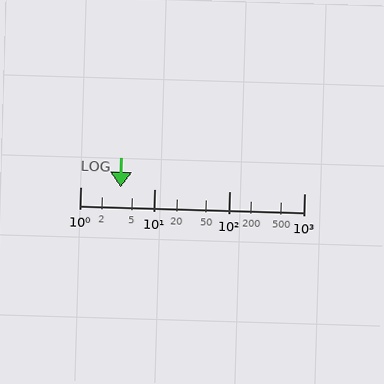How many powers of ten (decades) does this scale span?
The scale spans 3 decades, from 1 to 1000.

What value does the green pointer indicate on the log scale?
The pointer indicates approximately 3.5.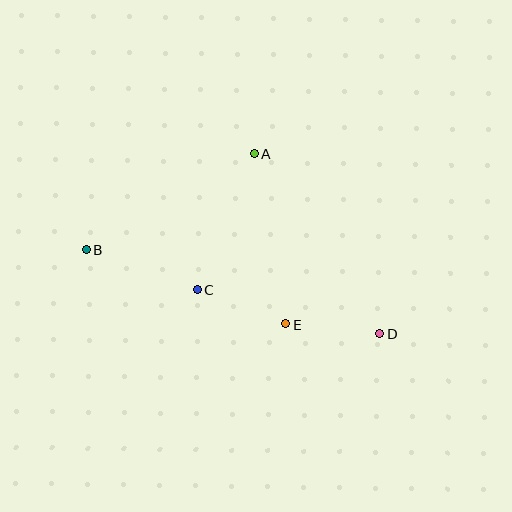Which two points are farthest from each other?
Points B and D are farthest from each other.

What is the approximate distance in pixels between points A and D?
The distance between A and D is approximately 219 pixels.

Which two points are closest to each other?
Points D and E are closest to each other.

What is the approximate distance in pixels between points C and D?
The distance between C and D is approximately 188 pixels.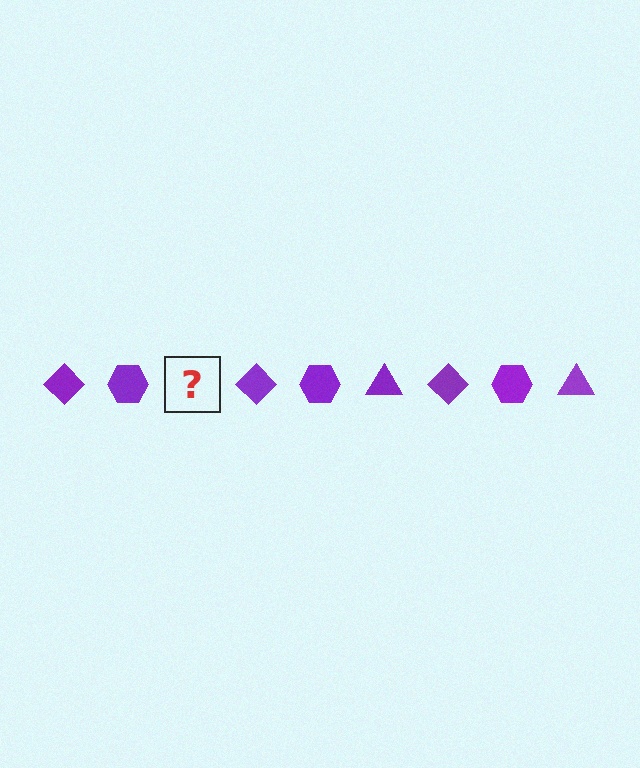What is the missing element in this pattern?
The missing element is a purple triangle.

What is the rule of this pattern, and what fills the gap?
The rule is that the pattern cycles through diamond, hexagon, triangle shapes in purple. The gap should be filled with a purple triangle.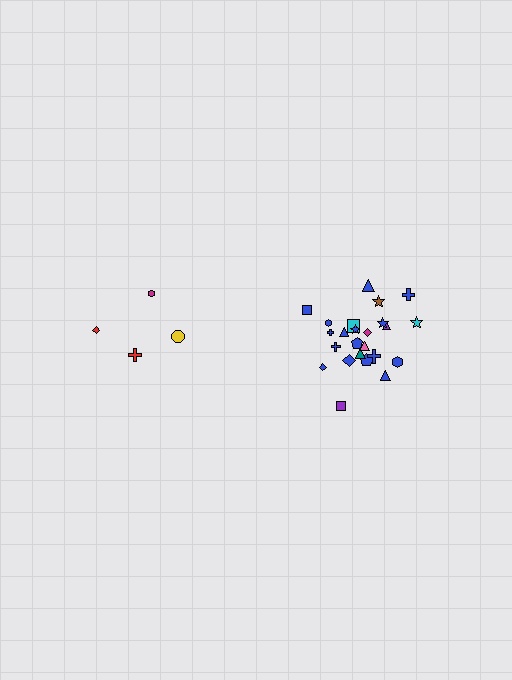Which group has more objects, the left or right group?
The right group.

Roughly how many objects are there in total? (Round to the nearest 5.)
Roughly 30 objects in total.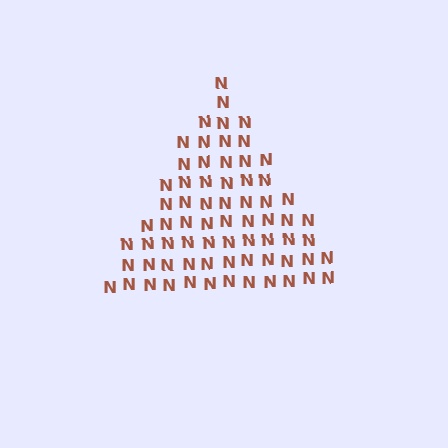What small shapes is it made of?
It is made of small letter N's.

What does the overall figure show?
The overall figure shows a triangle.